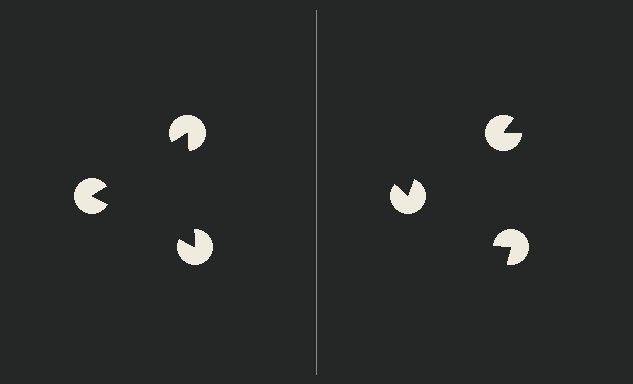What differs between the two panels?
The pac-man discs are positioned identically on both sides; only the wedge orientations differ. On the left they align to a triangle; on the right they are misaligned.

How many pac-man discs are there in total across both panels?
6 — 3 on each side.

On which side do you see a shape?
An illusory triangle appears on the left side. On the right side the wedge cuts are rotated, so no coherent shape forms.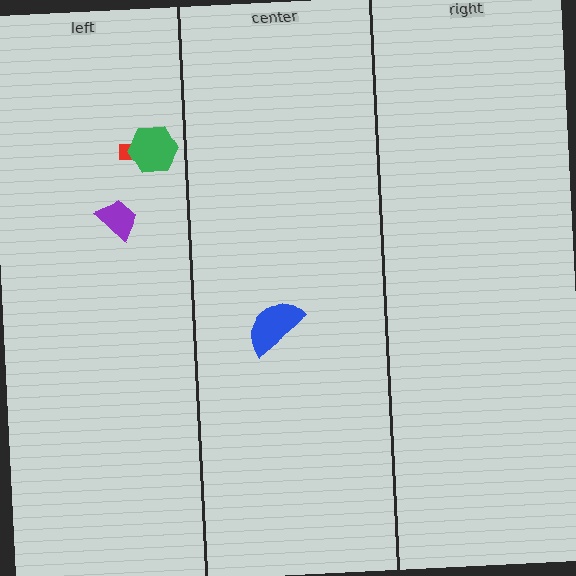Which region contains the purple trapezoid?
The left region.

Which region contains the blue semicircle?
The center region.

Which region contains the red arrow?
The left region.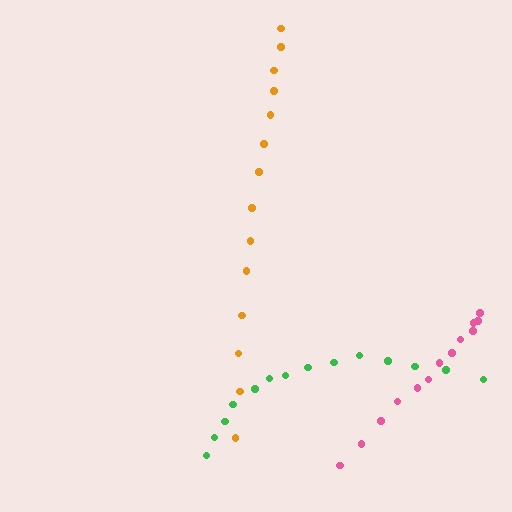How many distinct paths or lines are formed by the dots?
There are 3 distinct paths.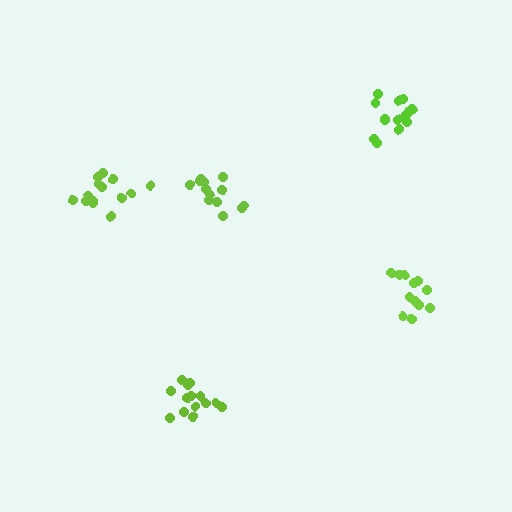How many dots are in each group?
Group 1: 13 dots, Group 2: 14 dots, Group 3: 14 dots, Group 4: 14 dots, Group 5: 12 dots (67 total).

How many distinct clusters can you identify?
There are 5 distinct clusters.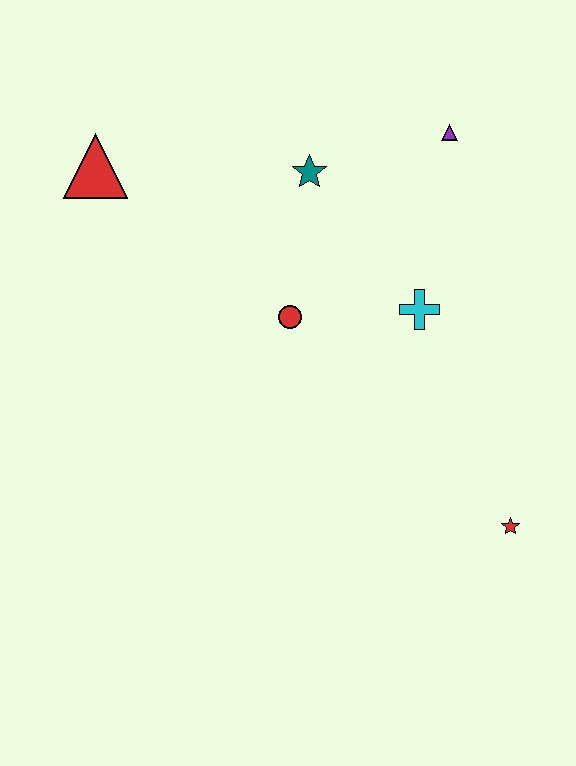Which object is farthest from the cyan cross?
The red triangle is farthest from the cyan cross.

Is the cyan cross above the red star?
Yes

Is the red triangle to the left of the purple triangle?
Yes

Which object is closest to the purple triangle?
The teal star is closest to the purple triangle.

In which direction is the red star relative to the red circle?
The red star is to the right of the red circle.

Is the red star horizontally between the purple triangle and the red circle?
No